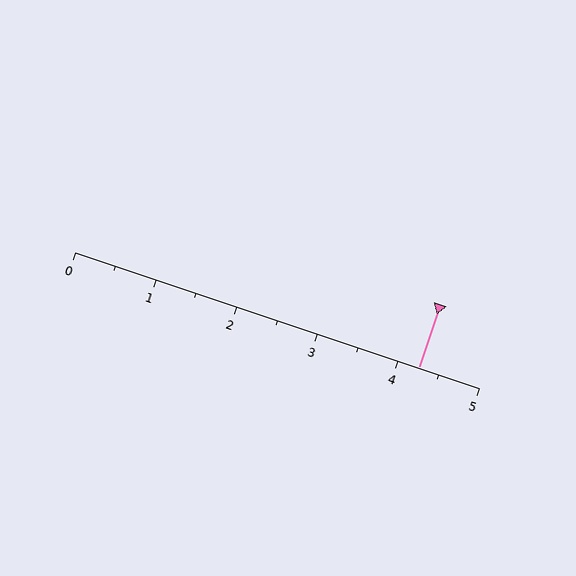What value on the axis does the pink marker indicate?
The marker indicates approximately 4.2.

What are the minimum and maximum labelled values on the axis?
The axis runs from 0 to 5.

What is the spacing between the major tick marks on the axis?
The major ticks are spaced 1 apart.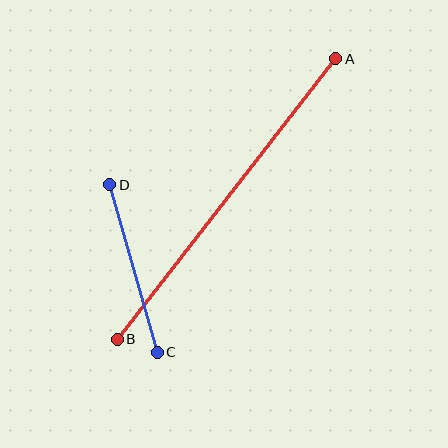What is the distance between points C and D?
The distance is approximately 174 pixels.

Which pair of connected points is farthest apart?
Points A and B are farthest apart.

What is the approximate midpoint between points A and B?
The midpoint is at approximately (226, 199) pixels.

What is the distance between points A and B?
The distance is approximately 355 pixels.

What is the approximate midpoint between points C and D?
The midpoint is at approximately (134, 269) pixels.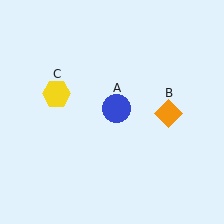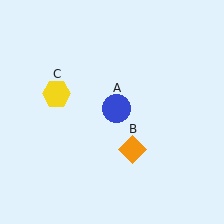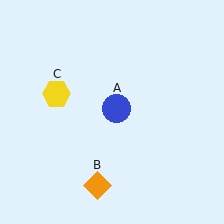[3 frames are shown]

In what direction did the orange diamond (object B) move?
The orange diamond (object B) moved down and to the left.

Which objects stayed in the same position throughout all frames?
Blue circle (object A) and yellow hexagon (object C) remained stationary.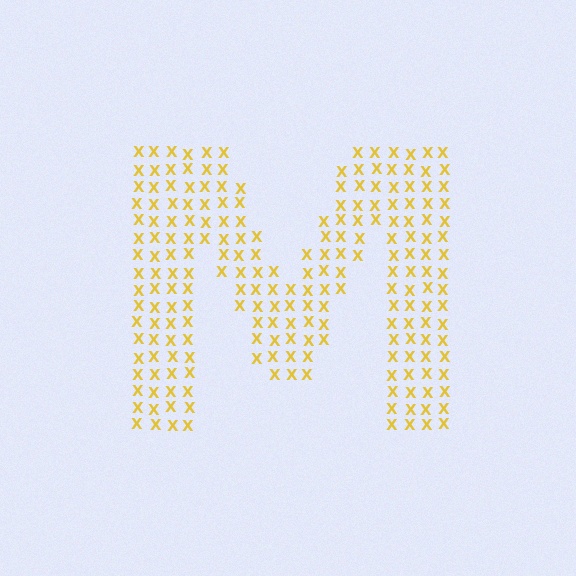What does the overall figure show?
The overall figure shows the letter M.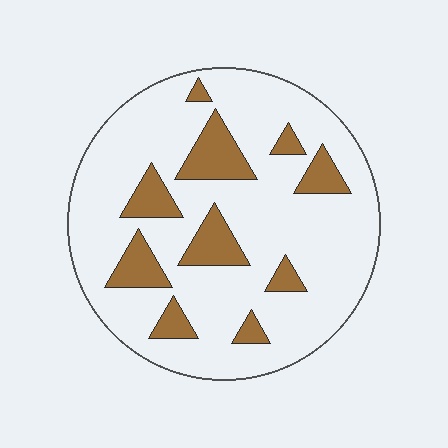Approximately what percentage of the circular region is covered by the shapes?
Approximately 20%.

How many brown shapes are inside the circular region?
10.